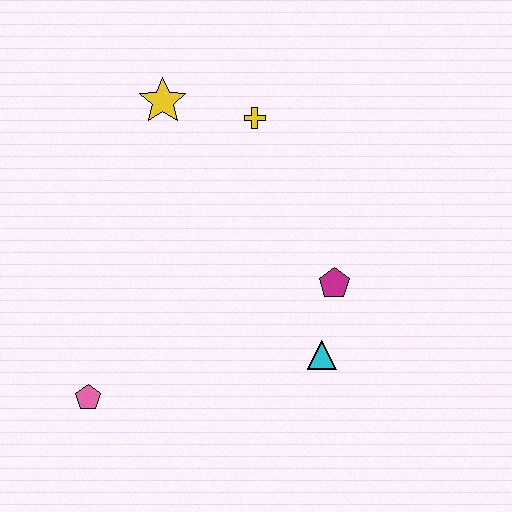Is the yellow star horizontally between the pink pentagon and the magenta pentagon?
Yes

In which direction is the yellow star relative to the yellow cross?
The yellow star is to the left of the yellow cross.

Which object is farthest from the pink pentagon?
The yellow cross is farthest from the pink pentagon.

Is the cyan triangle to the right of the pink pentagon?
Yes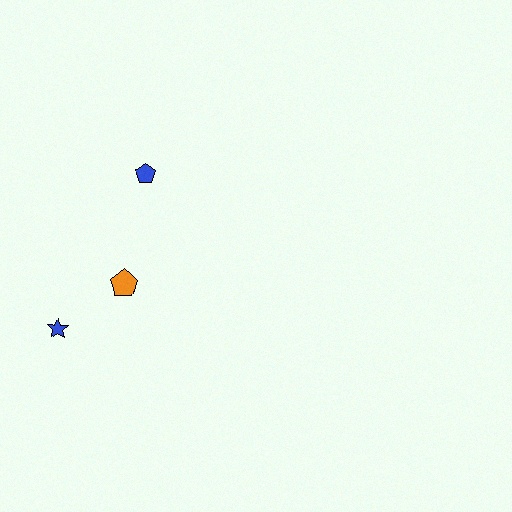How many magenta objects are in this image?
There are no magenta objects.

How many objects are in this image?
There are 3 objects.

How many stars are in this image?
There is 1 star.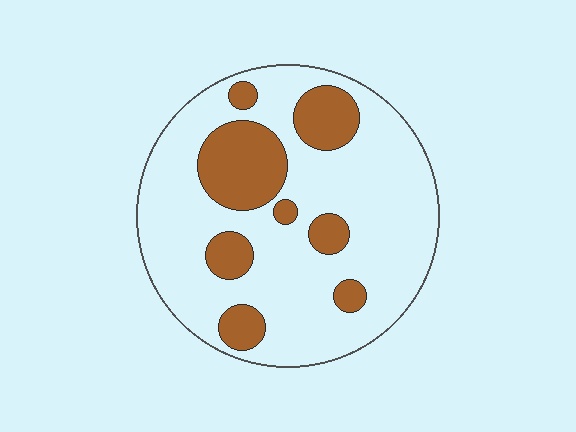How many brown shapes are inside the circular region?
8.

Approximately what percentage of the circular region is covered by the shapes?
Approximately 25%.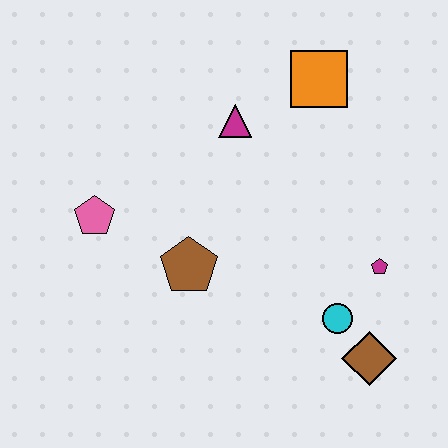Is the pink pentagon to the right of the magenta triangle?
No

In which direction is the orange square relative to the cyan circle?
The orange square is above the cyan circle.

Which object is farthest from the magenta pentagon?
The pink pentagon is farthest from the magenta pentagon.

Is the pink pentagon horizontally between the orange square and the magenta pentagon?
No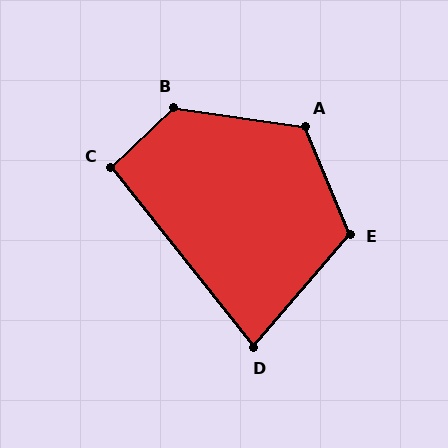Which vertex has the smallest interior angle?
D, at approximately 79 degrees.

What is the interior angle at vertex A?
Approximately 121 degrees (obtuse).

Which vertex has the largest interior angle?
B, at approximately 129 degrees.